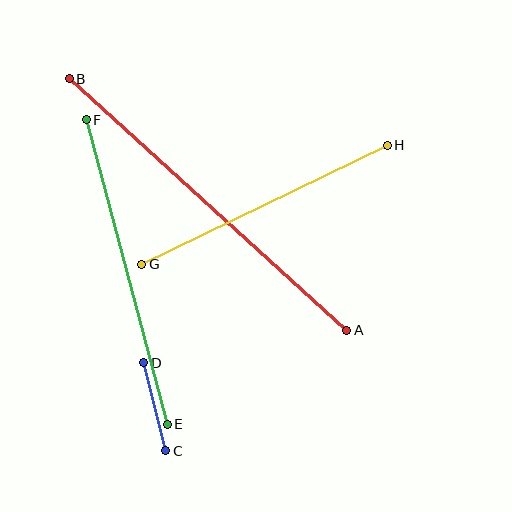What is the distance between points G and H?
The distance is approximately 273 pixels.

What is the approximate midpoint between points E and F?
The midpoint is at approximately (127, 272) pixels.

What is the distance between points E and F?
The distance is approximately 315 pixels.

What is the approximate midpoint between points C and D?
The midpoint is at approximately (155, 407) pixels.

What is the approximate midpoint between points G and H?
The midpoint is at approximately (265, 205) pixels.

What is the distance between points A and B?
The distance is approximately 374 pixels.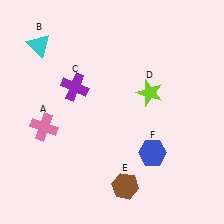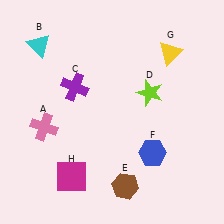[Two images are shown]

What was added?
A yellow triangle (G), a magenta square (H) were added in Image 2.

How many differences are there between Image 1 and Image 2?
There are 2 differences between the two images.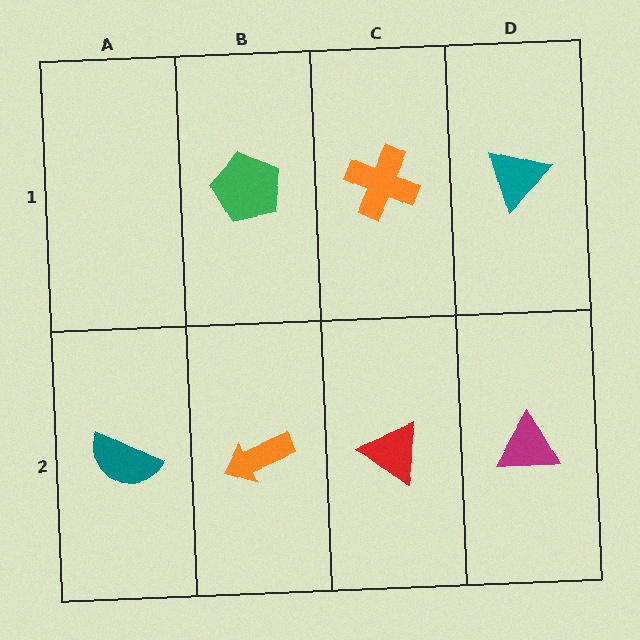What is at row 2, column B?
An orange arrow.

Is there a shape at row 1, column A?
No, that cell is empty.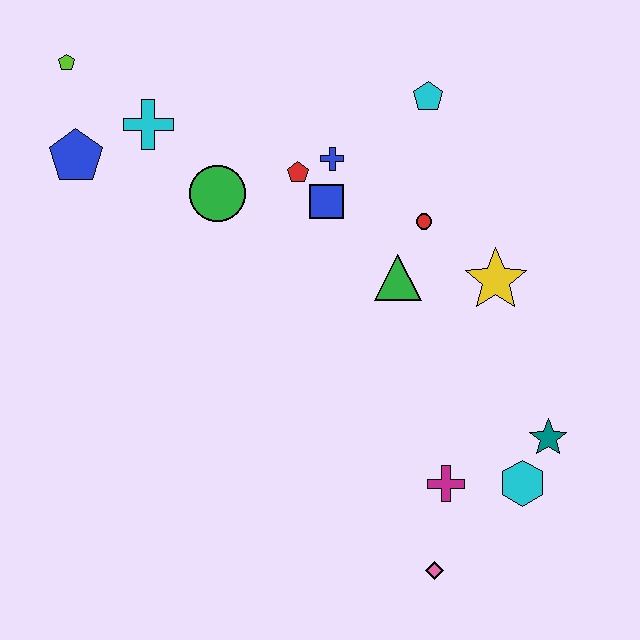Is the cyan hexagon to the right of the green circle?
Yes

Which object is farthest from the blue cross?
The pink diamond is farthest from the blue cross.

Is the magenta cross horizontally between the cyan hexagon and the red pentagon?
Yes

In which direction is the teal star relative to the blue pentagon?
The teal star is to the right of the blue pentagon.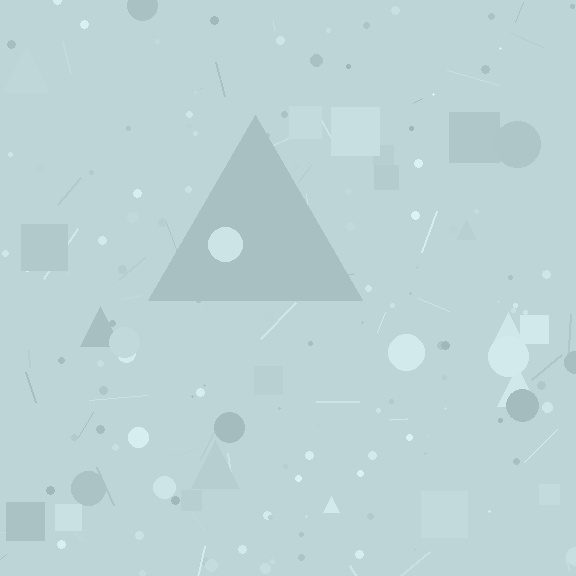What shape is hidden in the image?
A triangle is hidden in the image.